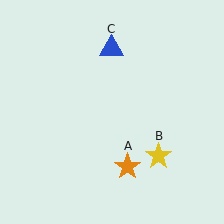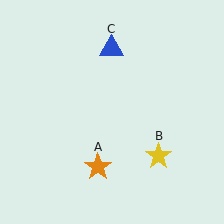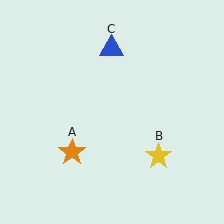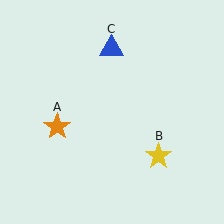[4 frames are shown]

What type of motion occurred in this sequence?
The orange star (object A) rotated clockwise around the center of the scene.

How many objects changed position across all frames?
1 object changed position: orange star (object A).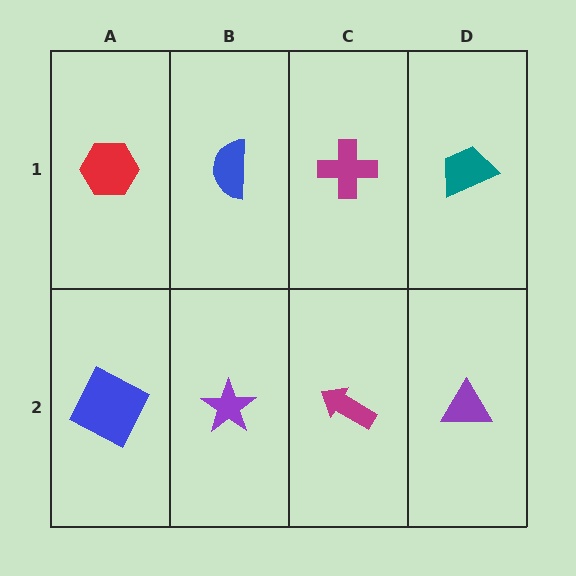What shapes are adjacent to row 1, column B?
A purple star (row 2, column B), a red hexagon (row 1, column A), a magenta cross (row 1, column C).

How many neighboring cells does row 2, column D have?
2.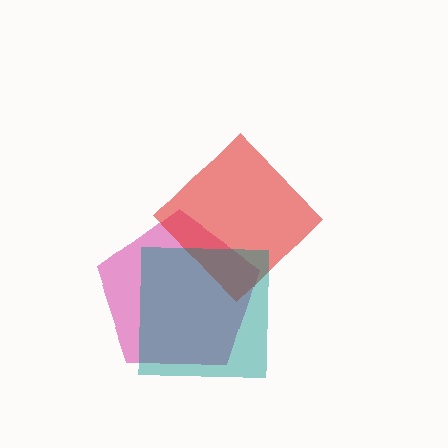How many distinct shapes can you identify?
There are 3 distinct shapes: a magenta pentagon, a red diamond, a teal square.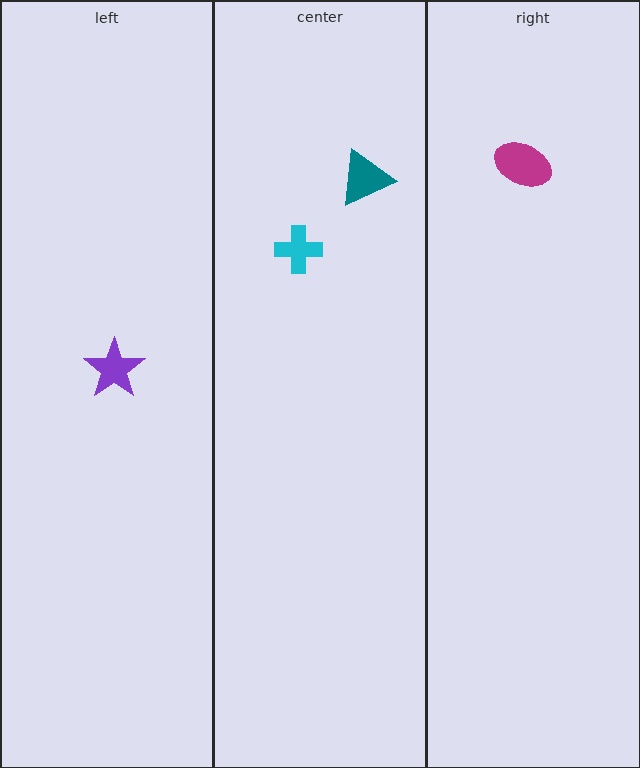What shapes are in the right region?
The magenta ellipse.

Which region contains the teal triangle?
The center region.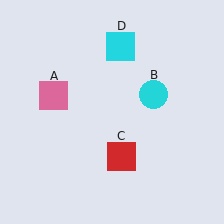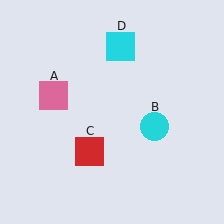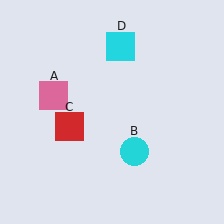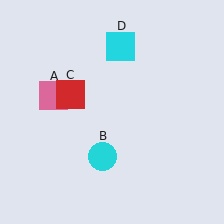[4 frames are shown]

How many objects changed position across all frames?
2 objects changed position: cyan circle (object B), red square (object C).